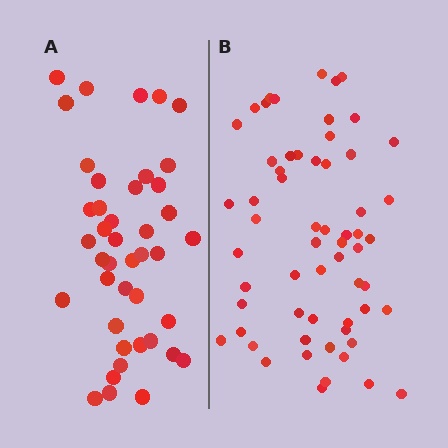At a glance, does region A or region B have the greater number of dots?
Region B (the right region) has more dots.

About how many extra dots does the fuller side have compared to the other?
Region B has approximately 20 more dots than region A.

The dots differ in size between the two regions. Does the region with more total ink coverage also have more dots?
No. Region A has more total ink coverage because its dots are larger, but region B actually contains more individual dots. Total area can be misleading — the number of items is what matters here.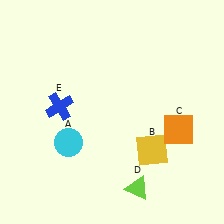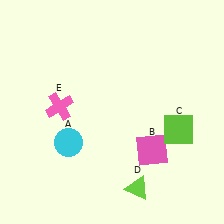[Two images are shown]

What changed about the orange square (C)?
In Image 1, C is orange. In Image 2, it changed to lime.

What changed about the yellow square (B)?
In Image 1, B is yellow. In Image 2, it changed to pink.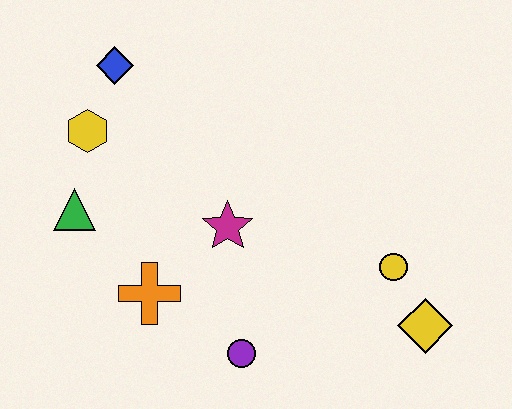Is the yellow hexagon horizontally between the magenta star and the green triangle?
Yes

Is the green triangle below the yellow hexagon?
Yes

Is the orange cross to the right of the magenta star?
No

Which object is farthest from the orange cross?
The yellow diamond is farthest from the orange cross.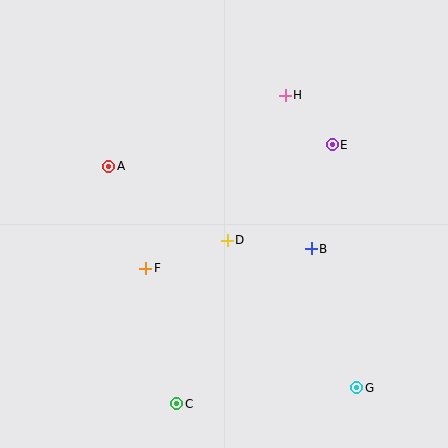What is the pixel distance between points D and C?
The distance between D and C is 171 pixels.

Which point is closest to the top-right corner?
Point E is closest to the top-right corner.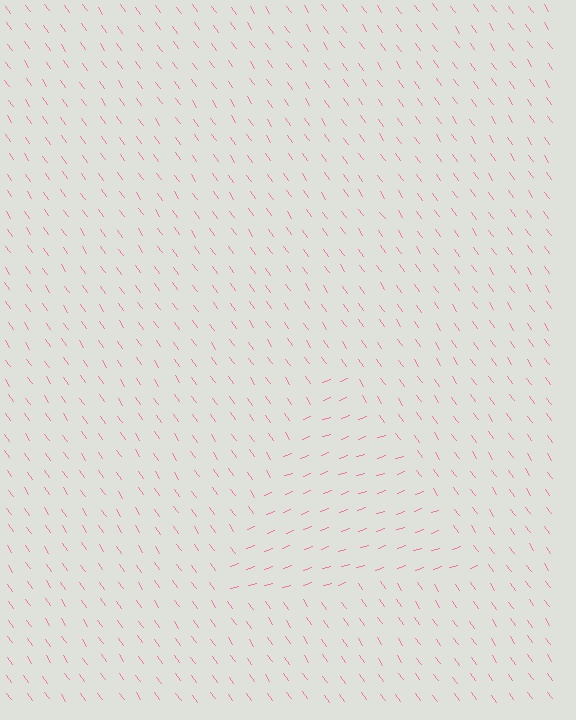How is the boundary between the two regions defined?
The boundary is defined purely by a change in line orientation (approximately 74 degrees difference). All lines are the same color and thickness.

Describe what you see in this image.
The image is filled with small pink line segments. A triangle region in the image has lines oriented differently from the surrounding lines, creating a visible texture boundary.